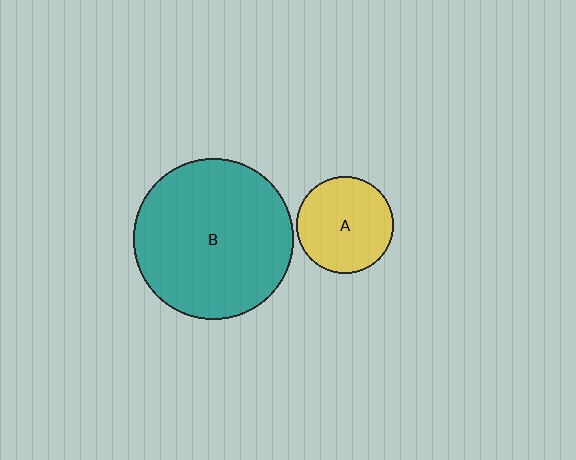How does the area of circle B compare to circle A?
Approximately 2.7 times.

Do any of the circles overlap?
No, none of the circles overlap.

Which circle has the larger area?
Circle B (teal).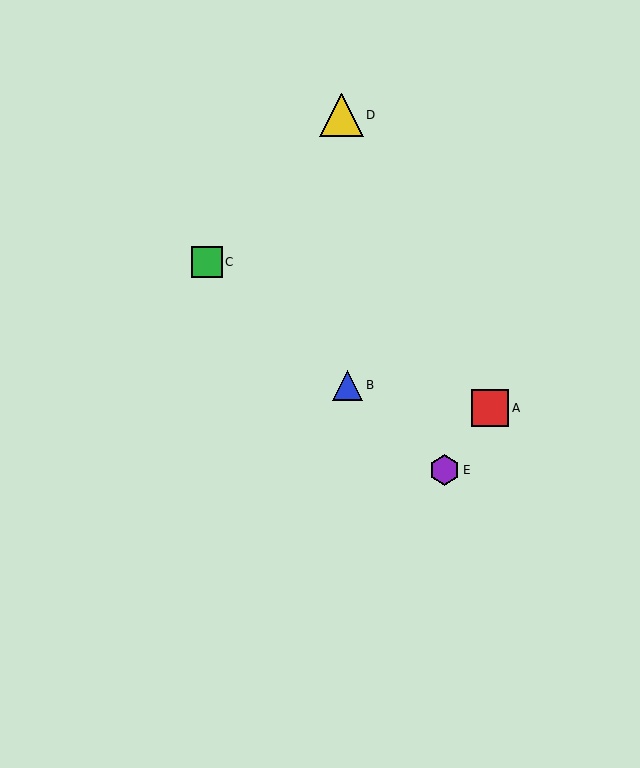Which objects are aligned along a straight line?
Objects B, C, E are aligned along a straight line.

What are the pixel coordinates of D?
Object D is at (342, 115).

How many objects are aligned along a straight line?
3 objects (B, C, E) are aligned along a straight line.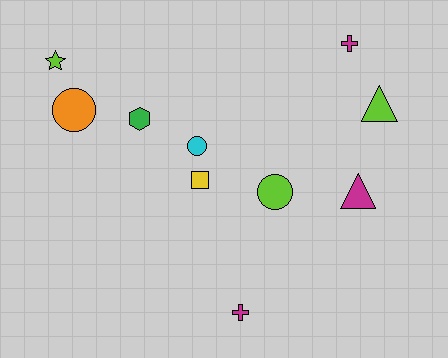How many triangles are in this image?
There are 2 triangles.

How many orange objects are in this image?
There is 1 orange object.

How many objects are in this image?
There are 10 objects.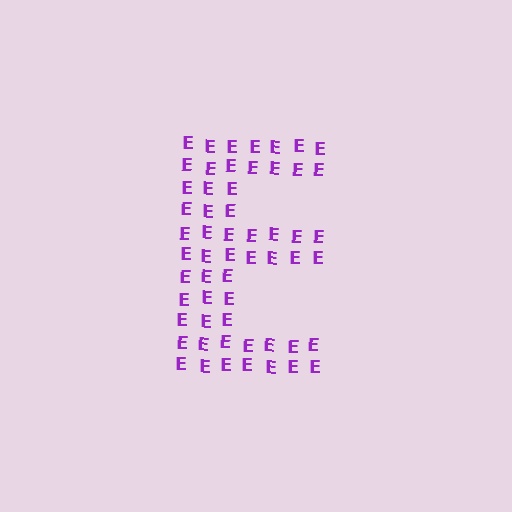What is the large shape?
The large shape is the letter E.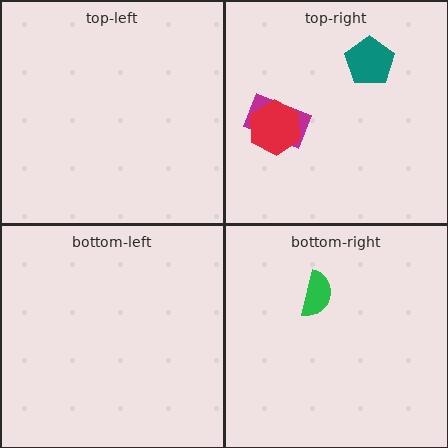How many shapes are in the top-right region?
3.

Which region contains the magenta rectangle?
The top-right region.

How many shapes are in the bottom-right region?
1.